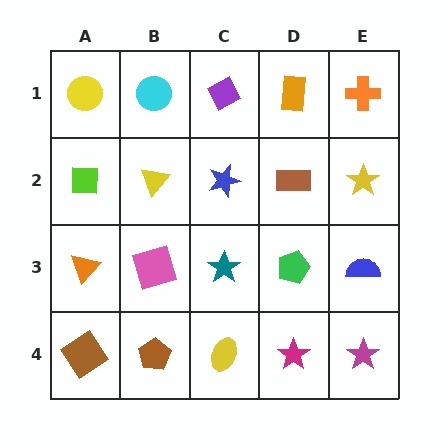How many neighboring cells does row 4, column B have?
3.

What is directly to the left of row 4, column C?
A brown pentagon.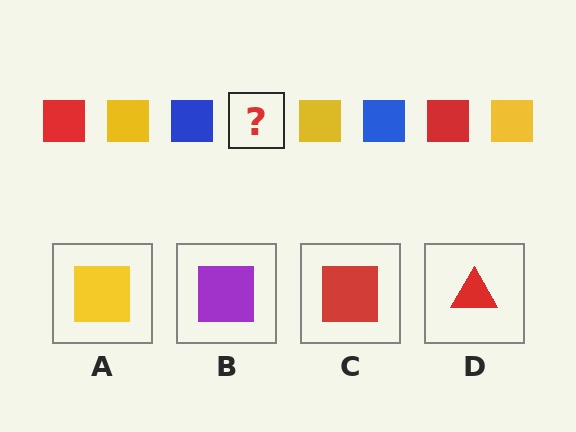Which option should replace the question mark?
Option C.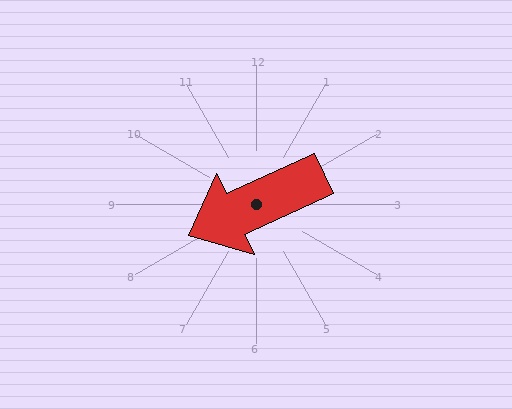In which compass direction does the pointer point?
Southwest.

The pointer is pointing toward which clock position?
Roughly 8 o'clock.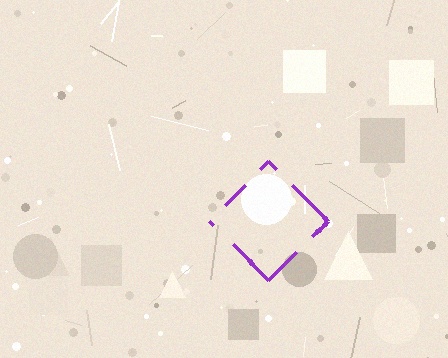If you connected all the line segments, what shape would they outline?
They would outline a diamond.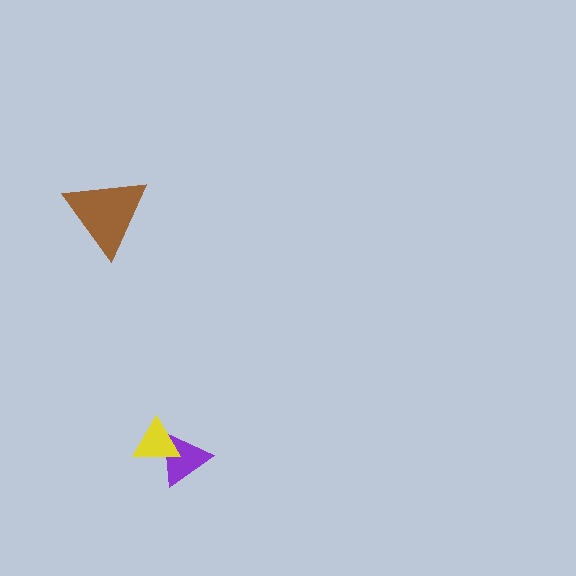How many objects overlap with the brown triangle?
0 objects overlap with the brown triangle.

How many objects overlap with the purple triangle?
1 object overlaps with the purple triangle.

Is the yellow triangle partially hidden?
No, no other shape covers it.